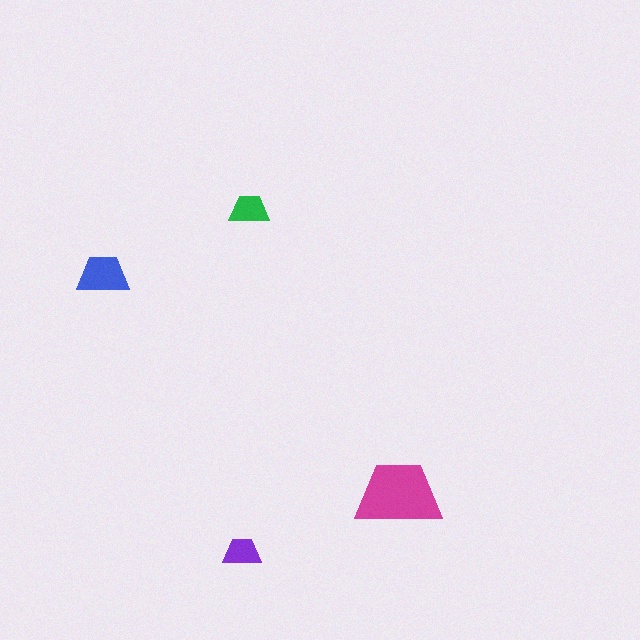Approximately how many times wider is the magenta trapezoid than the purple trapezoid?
About 2.5 times wider.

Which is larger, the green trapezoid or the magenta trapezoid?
The magenta one.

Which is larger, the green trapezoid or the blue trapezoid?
The blue one.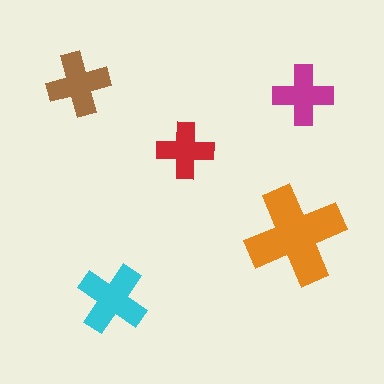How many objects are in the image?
There are 5 objects in the image.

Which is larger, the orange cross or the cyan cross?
The orange one.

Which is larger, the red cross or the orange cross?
The orange one.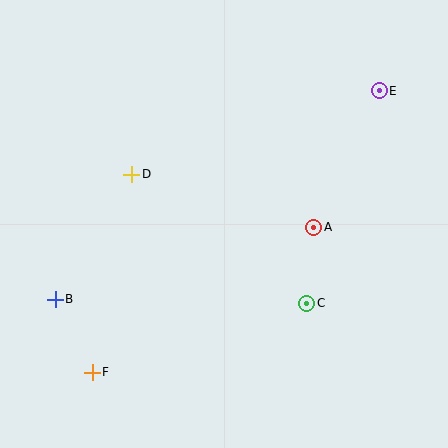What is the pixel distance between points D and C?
The distance between D and C is 217 pixels.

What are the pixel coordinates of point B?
Point B is at (55, 299).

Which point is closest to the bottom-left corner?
Point F is closest to the bottom-left corner.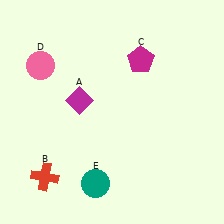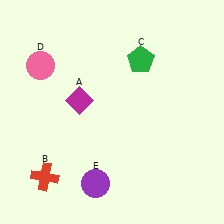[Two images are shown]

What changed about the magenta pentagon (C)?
In Image 1, C is magenta. In Image 2, it changed to green.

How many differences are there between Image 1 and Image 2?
There are 2 differences between the two images.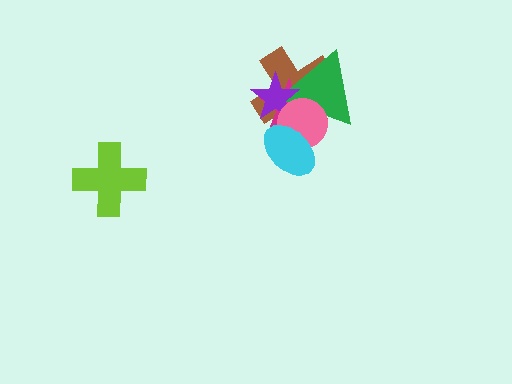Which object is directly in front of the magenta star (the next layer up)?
The green triangle is directly in front of the magenta star.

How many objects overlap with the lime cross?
0 objects overlap with the lime cross.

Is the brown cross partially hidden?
Yes, it is partially covered by another shape.